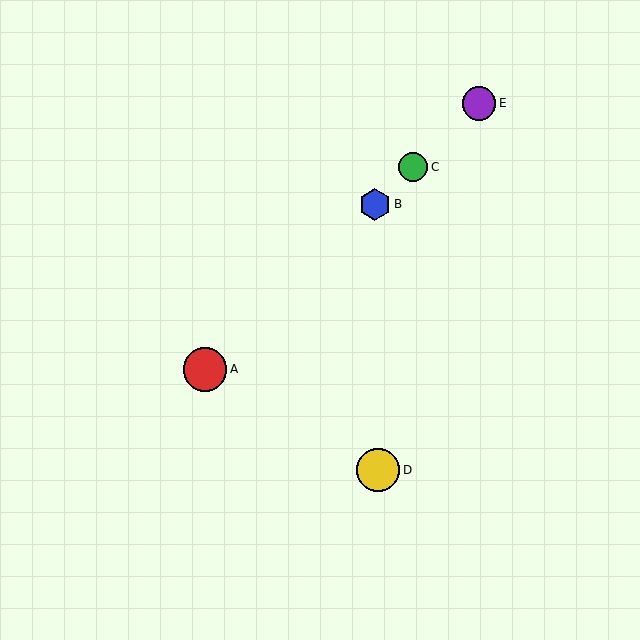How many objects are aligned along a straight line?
4 objects (A, B, C, E) are aligned along a straight line.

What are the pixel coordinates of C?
Object C is at (413, 167).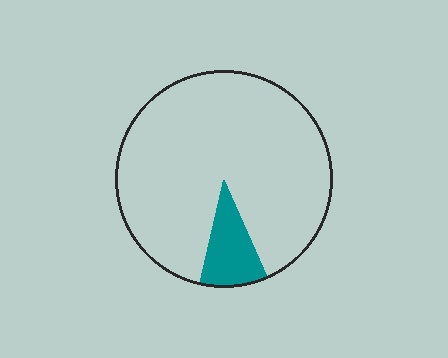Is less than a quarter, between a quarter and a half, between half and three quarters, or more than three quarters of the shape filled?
Less than a quarter.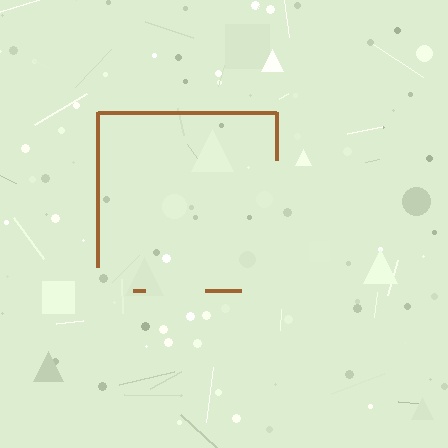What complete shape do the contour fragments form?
The contour fragments form a square.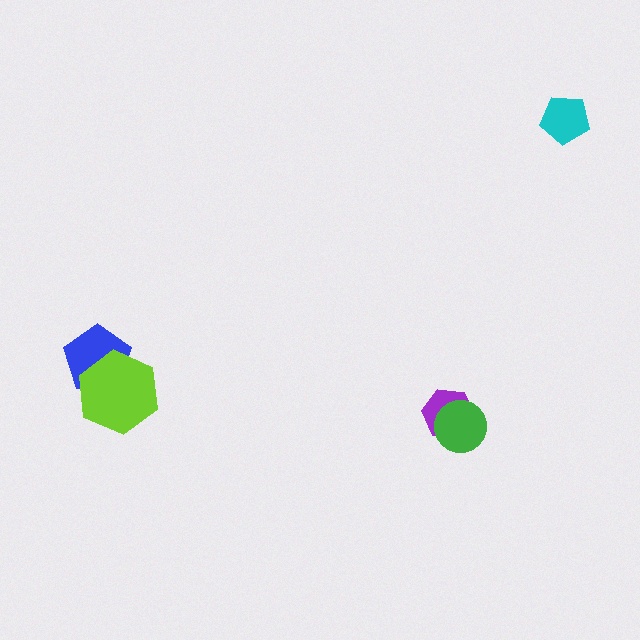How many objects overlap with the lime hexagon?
1 object overlaps with the lime hexagon.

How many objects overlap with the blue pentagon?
1 object overlaps with the blue pentagon.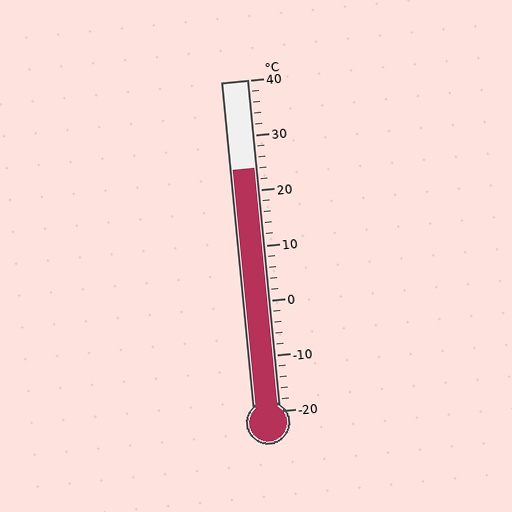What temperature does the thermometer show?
The thermometer shows approximately 24°C.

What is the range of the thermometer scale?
The thermometer scale ranges from -20°C to 40°C.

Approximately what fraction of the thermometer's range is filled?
The thermometer is filled to approximately 75% of its range.